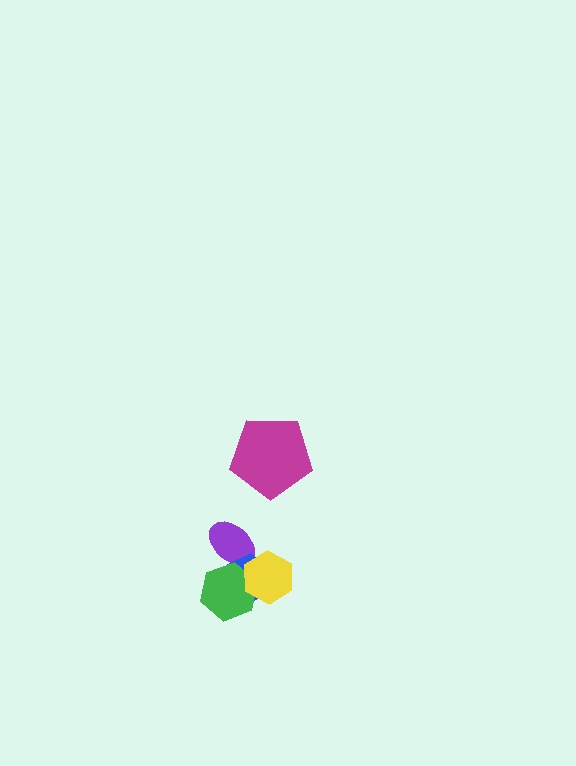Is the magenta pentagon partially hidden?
No, no other shape covers it.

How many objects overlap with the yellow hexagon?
2 objects overlap with the yellow hexagon.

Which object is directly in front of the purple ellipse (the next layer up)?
The blue hexagon is directly in front of the purple ellipse.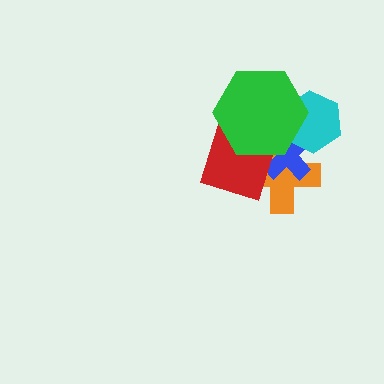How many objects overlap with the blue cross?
4 objects overlap with the blue cross.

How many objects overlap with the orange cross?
4 objects overlap with the orange cross.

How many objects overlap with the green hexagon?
4 objects overlap with the green hexagon.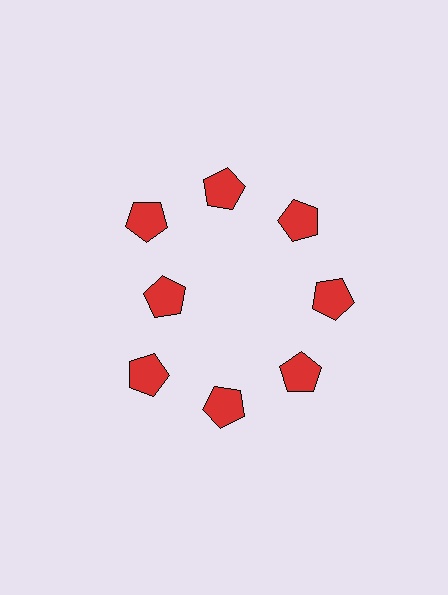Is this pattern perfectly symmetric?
No. The 8 red pentagons are arranged in a ring, but one element near the 9 o'clock position is pulled inward toward the center, breaking the 8-fold rotational symmetry.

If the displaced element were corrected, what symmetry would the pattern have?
It would have 8-fold rotational symmetry — the pattern would map onto itself every 45 degrees.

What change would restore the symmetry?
The symmetry would be restored by moving it outward, back onto the ring so that all 8 pentagons sit at equal angles and equal distance from the center.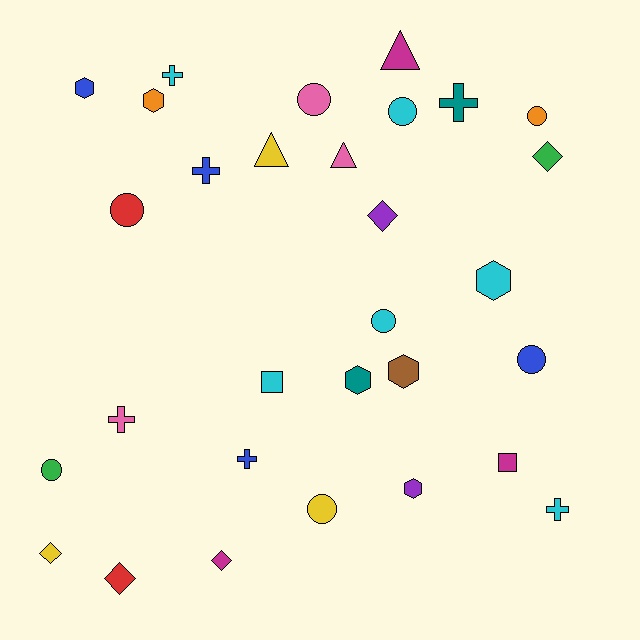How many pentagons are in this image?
There are no pentagons.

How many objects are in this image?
There are 30 objects.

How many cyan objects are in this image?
There are 6 cyan objects.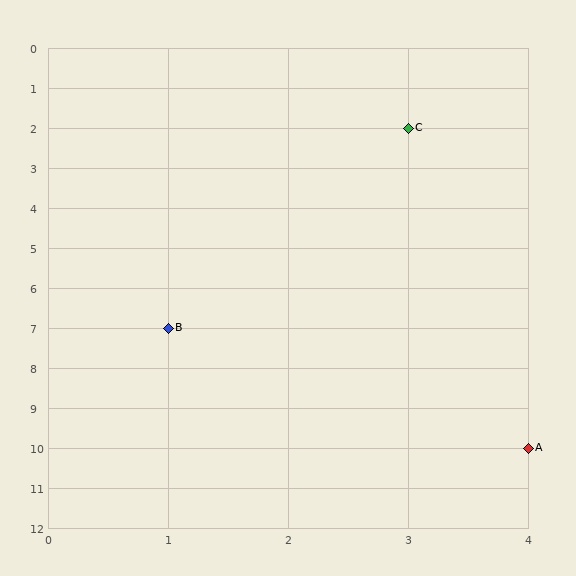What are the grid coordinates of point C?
Point C is at grid coordinates (3, 2).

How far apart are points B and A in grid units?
Points B and A are 3 columns and 3 rows apart (about 4.2 grid units diagonally).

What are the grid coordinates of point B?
Point B is at grid coordinates (1, 7).